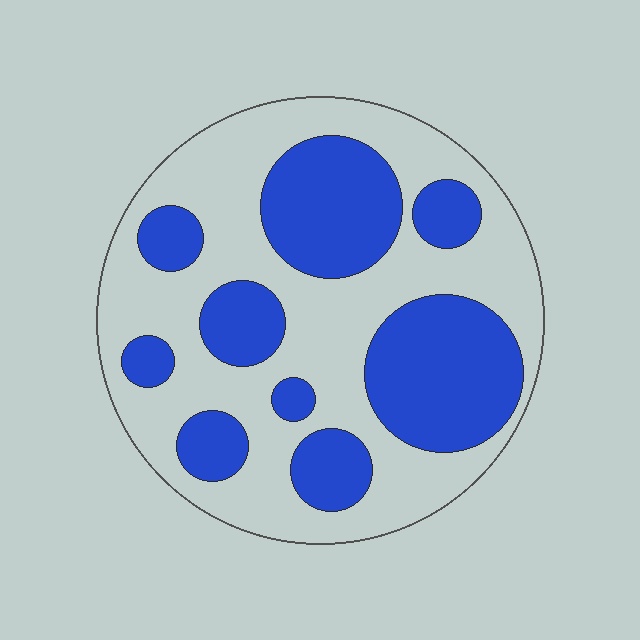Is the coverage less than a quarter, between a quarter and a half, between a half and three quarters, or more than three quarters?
Between a quarter and a half.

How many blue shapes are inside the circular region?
9.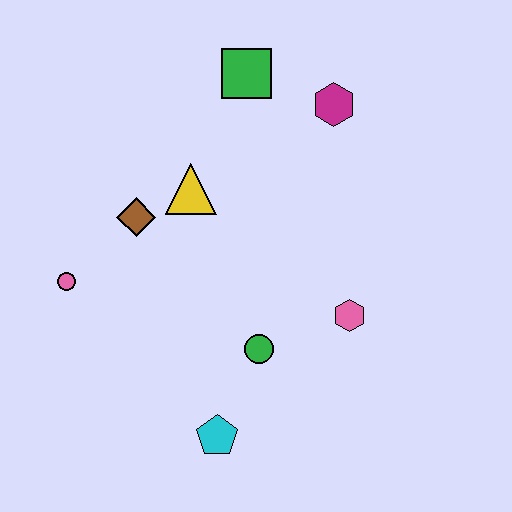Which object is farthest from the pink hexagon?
The pink circle is farthest from the pink hexagon.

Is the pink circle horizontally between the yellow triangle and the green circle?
No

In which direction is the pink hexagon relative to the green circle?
The pink hexagon is to the right of the green circle.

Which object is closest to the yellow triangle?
The brown diamond is closest to the yellow triangle.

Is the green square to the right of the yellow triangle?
Yes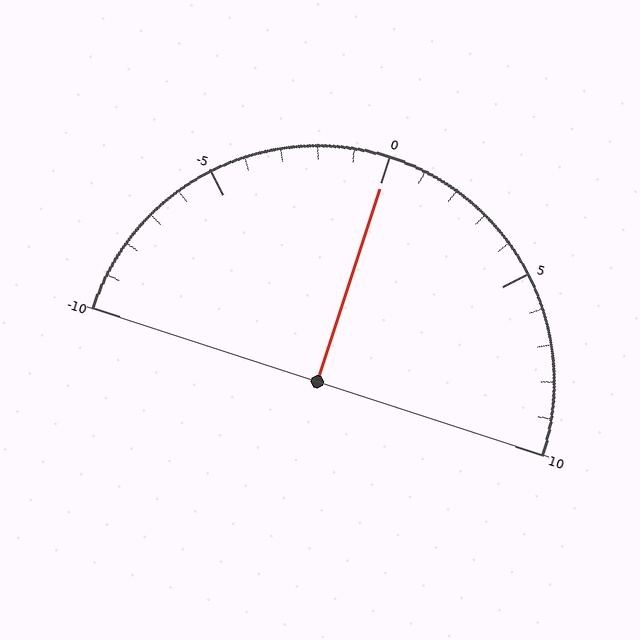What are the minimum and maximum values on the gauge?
The gauge ranges from -10 to 10.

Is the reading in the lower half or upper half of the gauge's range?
The reading is in the upper half of the range (-10 to 10).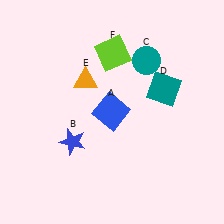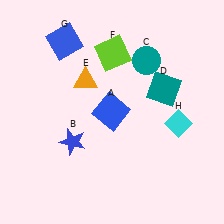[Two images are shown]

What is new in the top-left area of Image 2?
A blue square (G) was added in the top-left area of Image 2.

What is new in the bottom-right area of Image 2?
A cyan diamond (H) was added in the bottom-right area of Image 2.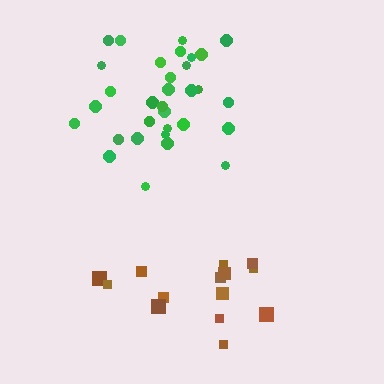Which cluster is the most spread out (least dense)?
Brown.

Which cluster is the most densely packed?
Green.